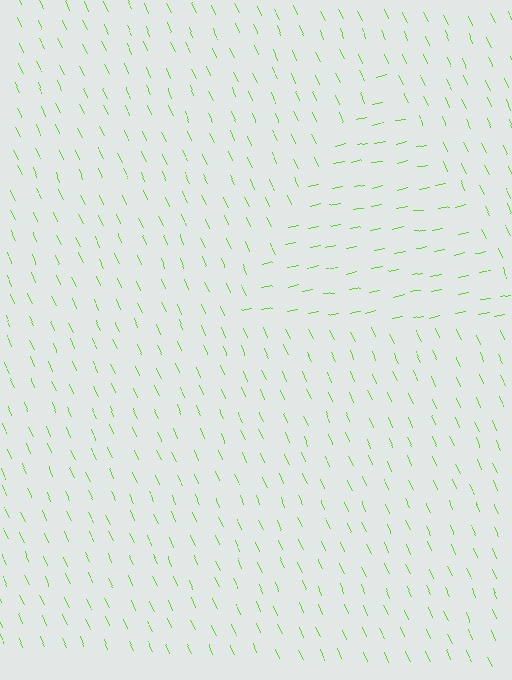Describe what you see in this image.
The image is filled with small lime line segments. A triangle region in the image has lines oriented differently from the surrounding lines, creating a visible texture boundary.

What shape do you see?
I see a triangle.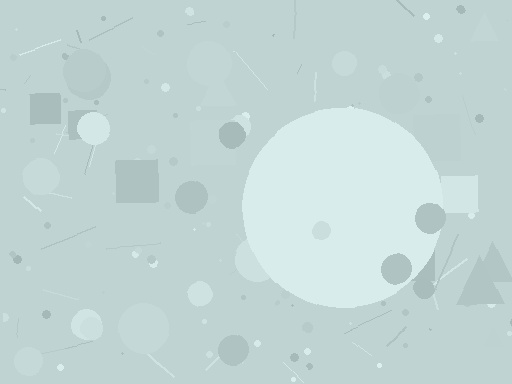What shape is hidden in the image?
A circle is hidden in the image.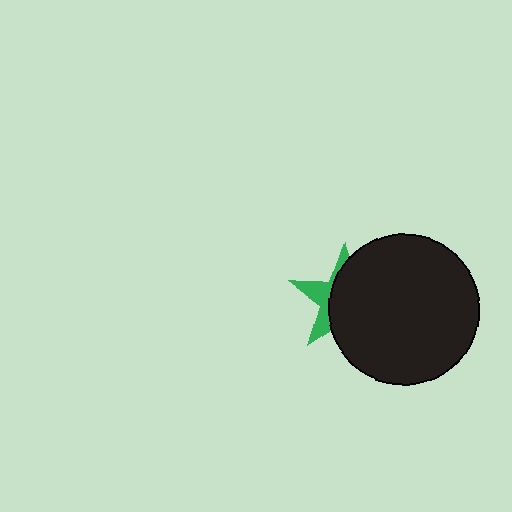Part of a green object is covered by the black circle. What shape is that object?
It is a star.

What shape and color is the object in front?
The object in front is a black circle.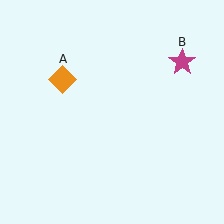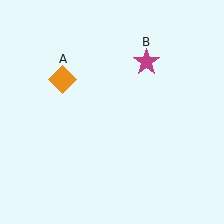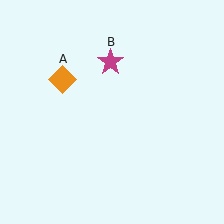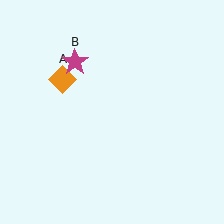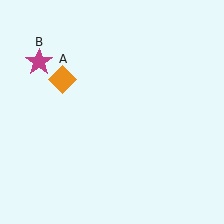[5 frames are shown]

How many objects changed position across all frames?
1 object changed position: magenta star (object B).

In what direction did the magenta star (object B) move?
The magenta star (object B) moved left.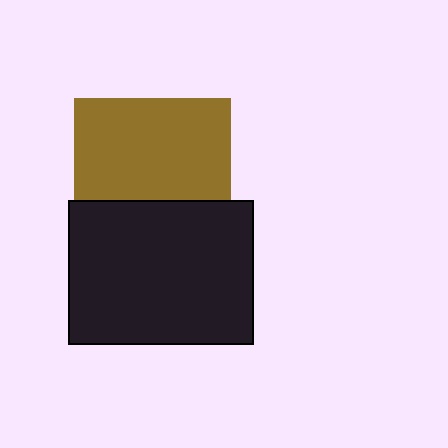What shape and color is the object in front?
The object in front is a black rectangle.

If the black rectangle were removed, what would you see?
You would see the complete brown square.